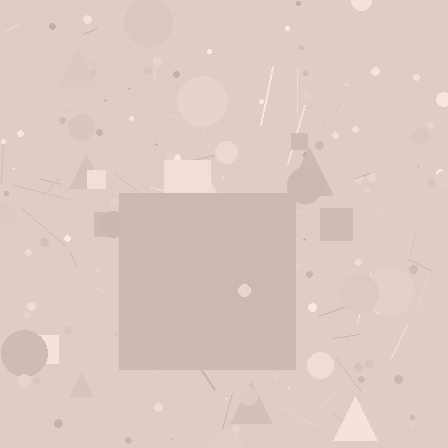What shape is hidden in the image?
A square is hidden in the image.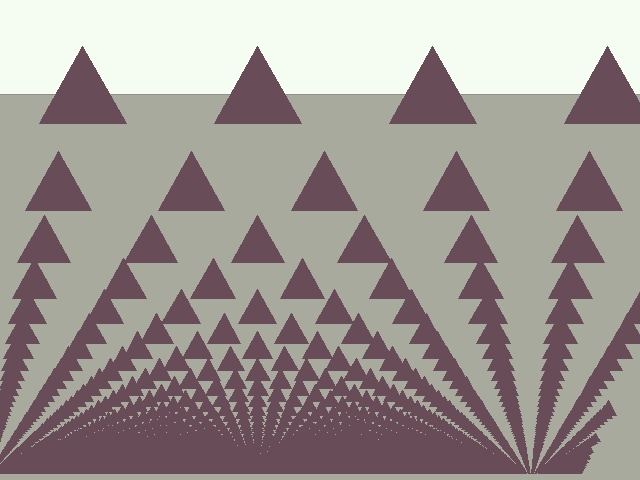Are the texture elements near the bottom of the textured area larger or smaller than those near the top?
Smaller. The gradient is inverted — elements near the bottom are smaller and denser.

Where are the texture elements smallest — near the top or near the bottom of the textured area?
Near the bottom.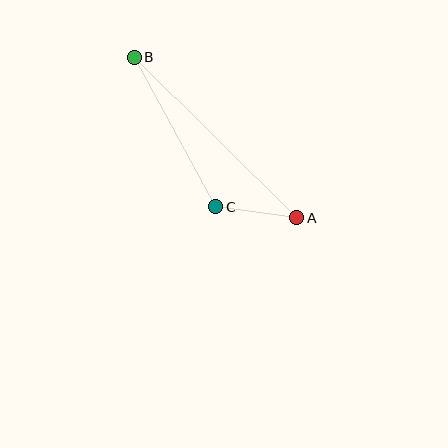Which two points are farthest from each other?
Points A and B are farthest from each other.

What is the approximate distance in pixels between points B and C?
The distance between B and C is approximately 170 pixels.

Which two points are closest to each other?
Points A and C are closest to each other.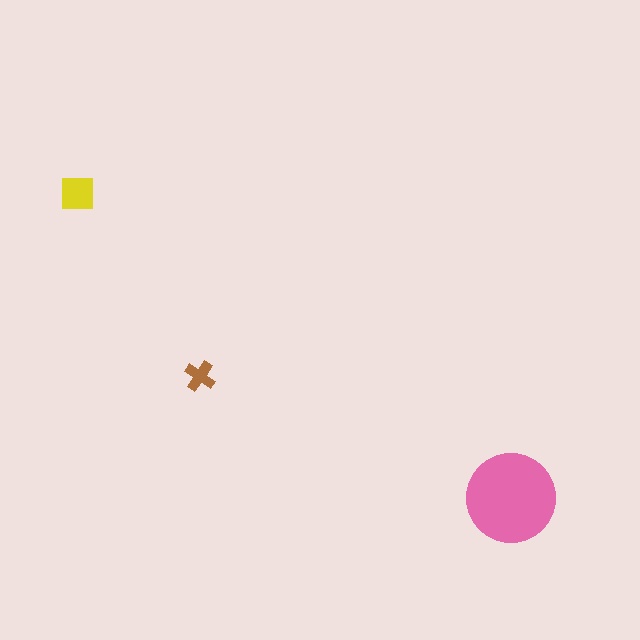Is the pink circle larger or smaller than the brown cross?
Larger.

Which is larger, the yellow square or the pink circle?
The pink circle.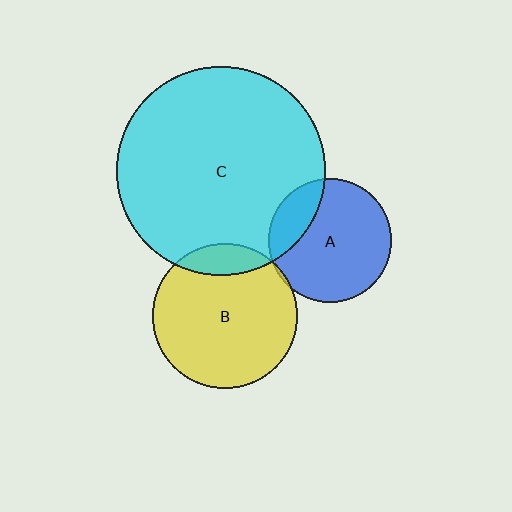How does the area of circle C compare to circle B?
Approximately 2.1 times.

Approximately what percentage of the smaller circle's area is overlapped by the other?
Approximately 20%.